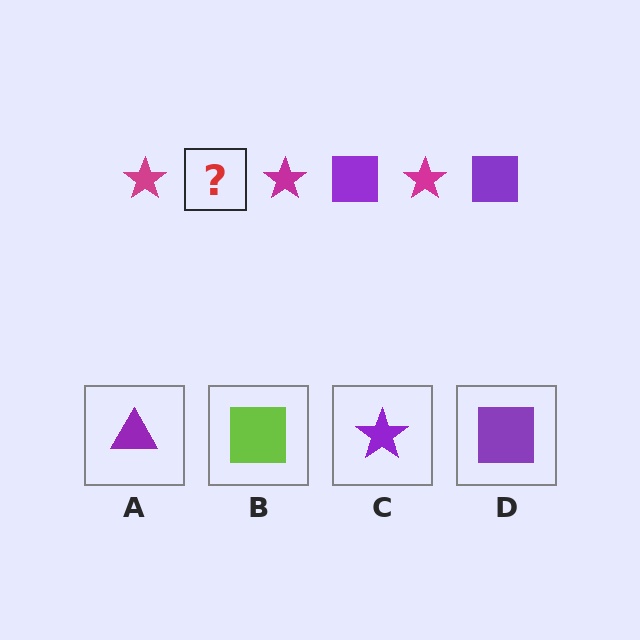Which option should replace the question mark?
Option D.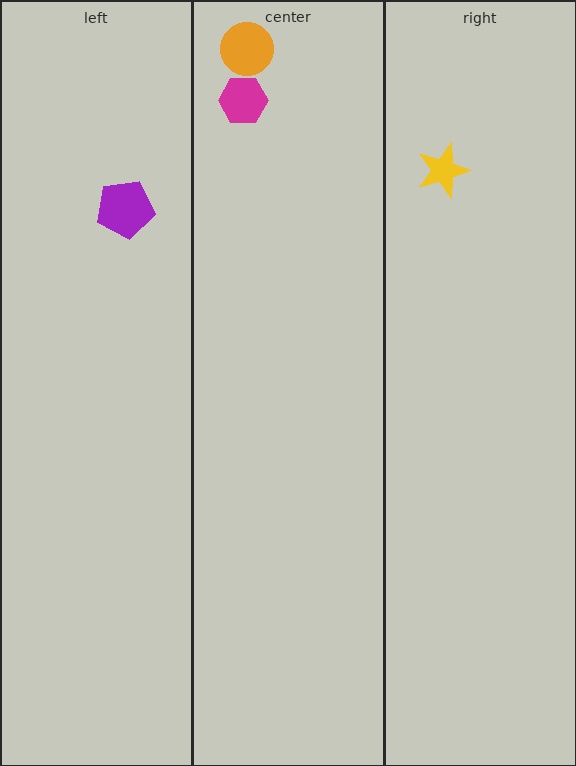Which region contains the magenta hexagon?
The center region.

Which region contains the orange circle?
The center region.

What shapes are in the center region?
The orange circle, the magenta hexagon.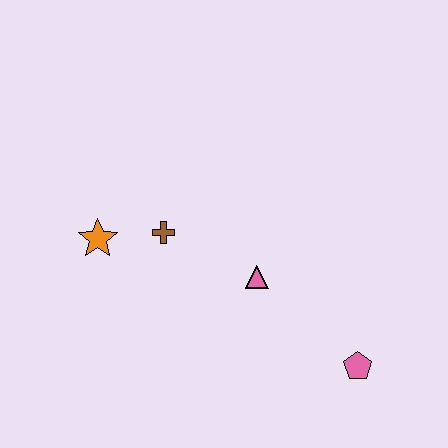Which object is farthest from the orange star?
The pink pentagon is farthest from the orange star.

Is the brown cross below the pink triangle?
No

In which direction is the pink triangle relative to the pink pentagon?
The pink triangle is to the left of the pink pentagon.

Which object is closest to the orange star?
The brown cross is closest to the orange star.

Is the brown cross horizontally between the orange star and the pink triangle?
Yes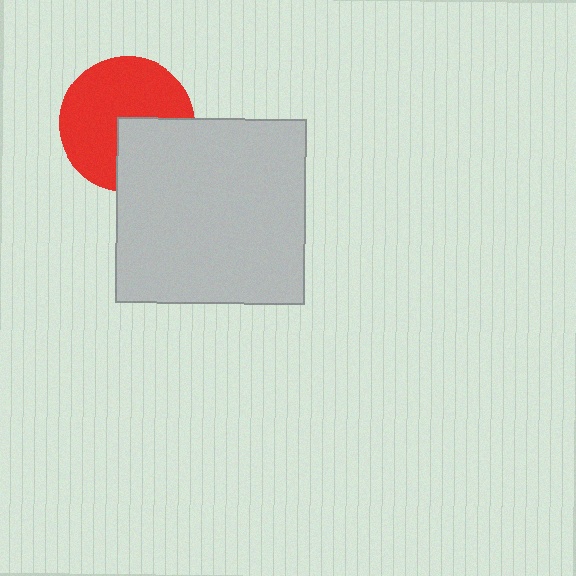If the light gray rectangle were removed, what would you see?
You would see the complete red circle.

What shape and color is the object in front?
The object in front is a light gray rectangle.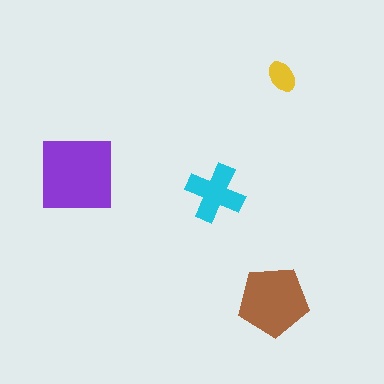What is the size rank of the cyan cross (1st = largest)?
3rd.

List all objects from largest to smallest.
The purple square, the brown pentagon, the cyan cross, the yellow ellipse.